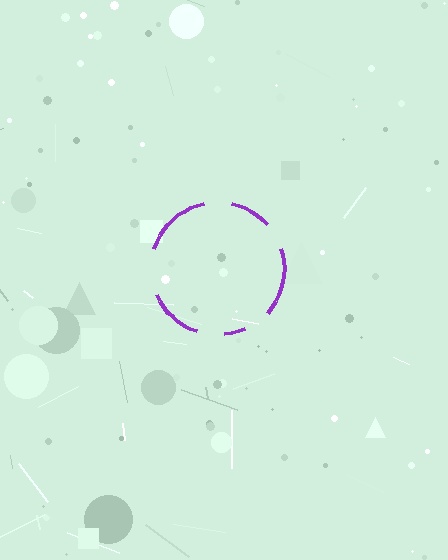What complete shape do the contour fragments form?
The contour fragments form a circle.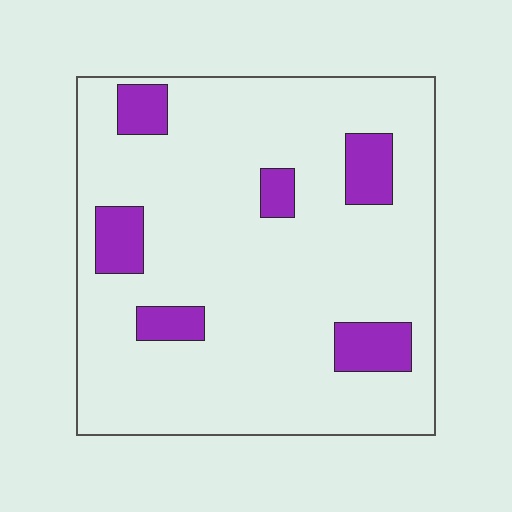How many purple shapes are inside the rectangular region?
6.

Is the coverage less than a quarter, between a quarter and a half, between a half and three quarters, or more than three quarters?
Less than a quarter.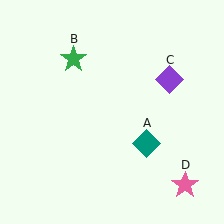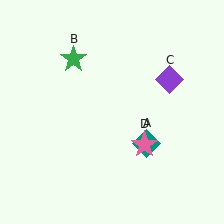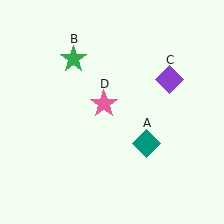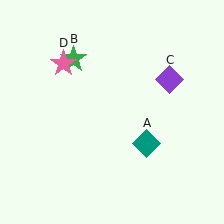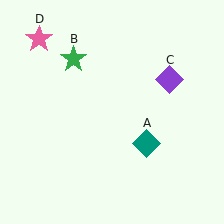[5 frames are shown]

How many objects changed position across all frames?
1 object changed position: pink star (object D).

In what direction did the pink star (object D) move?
The pink star (object D) moved up and to the left.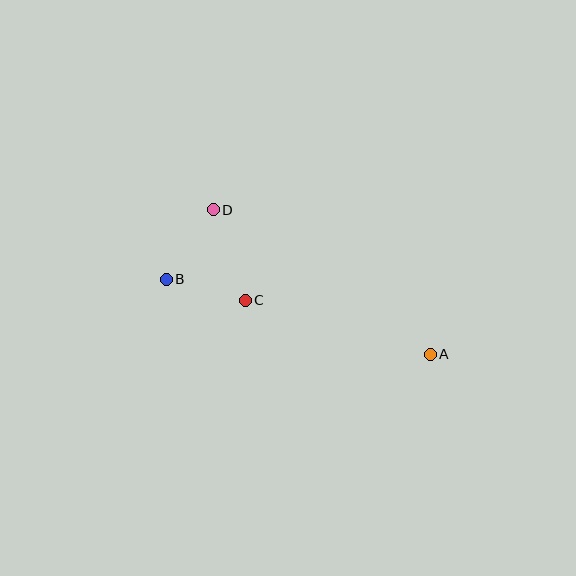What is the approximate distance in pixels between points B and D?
The distance between B and D is approximately 84 pixels.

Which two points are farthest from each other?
Points A and B are farthest from each other.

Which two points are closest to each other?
Points B and C are closest to each other.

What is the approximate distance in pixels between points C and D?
The distance between C and D is approximately 96 pixels.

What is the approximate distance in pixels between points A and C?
The distance between A and C is approximately 192 pixels.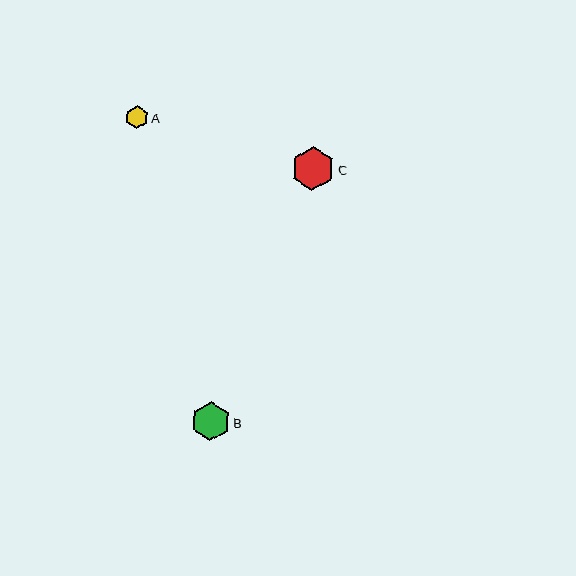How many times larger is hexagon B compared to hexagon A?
Hexagon B is approximately 1.7 times the size of hexagon A.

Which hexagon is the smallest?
Hexagon A is the smallest with a size of approximately 23 pixels.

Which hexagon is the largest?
Hexagon C is the largest with a size of approximately 43 pixels.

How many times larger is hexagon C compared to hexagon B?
Hexagon C is approximately 1.1 times the size of hexagon B.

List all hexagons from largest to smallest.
From largest to smallest: C, B, A.